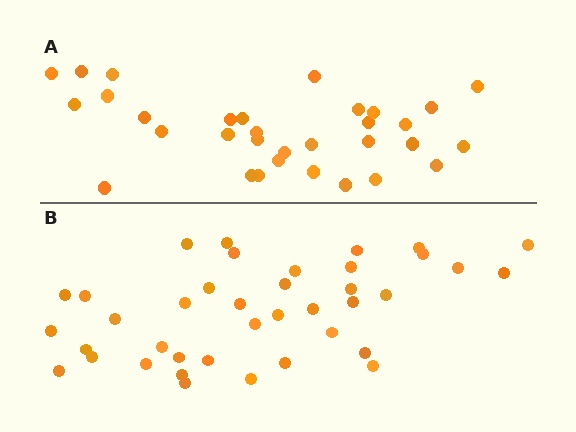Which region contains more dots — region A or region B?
Region B (the bottom region) has more dots.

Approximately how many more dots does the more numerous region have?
Region B has roughly 8 or so more dots than region A.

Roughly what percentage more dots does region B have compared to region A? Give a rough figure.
About 20% more.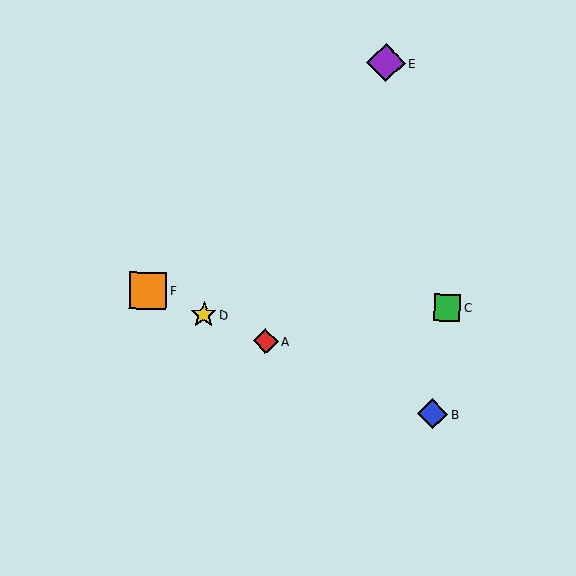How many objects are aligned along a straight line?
4 objects (A, B, D, F) are aligned along a straight line.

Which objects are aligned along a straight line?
Objects A, B, D, F are aligned along a straight line.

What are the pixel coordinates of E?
Object E is at (386, 63).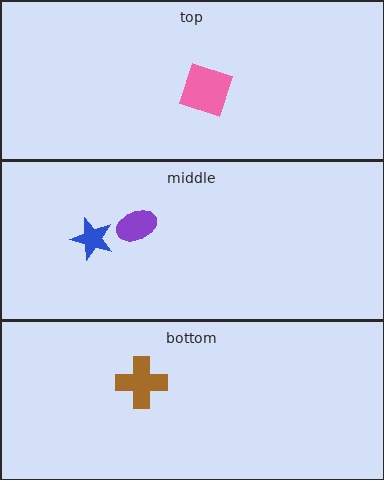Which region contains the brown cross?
The bottom region.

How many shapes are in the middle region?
2.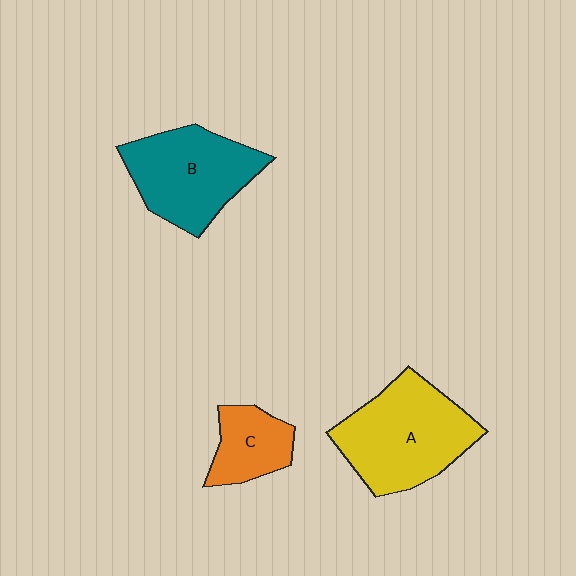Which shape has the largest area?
Shape A (yellow).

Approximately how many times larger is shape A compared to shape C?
Approximately 2.2 times.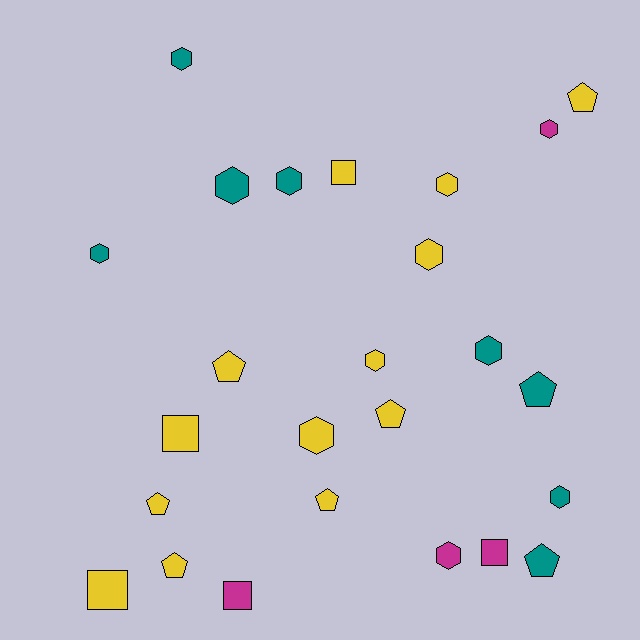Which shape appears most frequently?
Hexagon, with 12 objects.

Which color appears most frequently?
Yellow, with 13 objects.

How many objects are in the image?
There are 25 objects.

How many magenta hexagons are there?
There are 2 magenta hexagons.